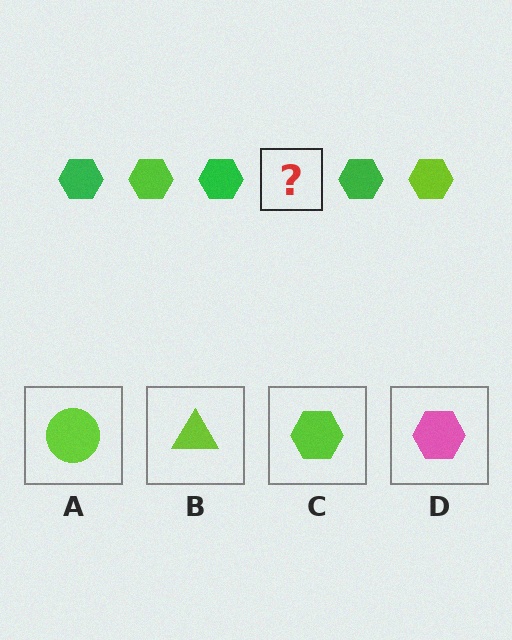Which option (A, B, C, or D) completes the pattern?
C.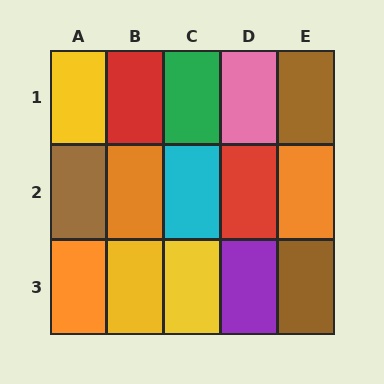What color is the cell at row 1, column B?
Red.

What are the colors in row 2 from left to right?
Brown, orange, cyan, red, orange.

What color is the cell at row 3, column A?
Orange.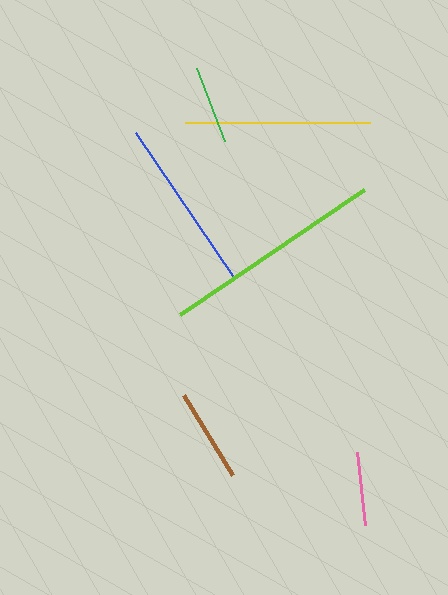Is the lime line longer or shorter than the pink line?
The lime line is longer than the pink line.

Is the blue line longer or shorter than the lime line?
The lime line is longer than the blue line.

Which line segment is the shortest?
The pink line is the shortest at approximately 73 pixels.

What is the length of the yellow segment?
The yellow segment is approximately 185 pixels long.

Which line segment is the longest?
The lime line is the longest at approximately 223 pixels.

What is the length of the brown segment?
The brown segment is approximately 93 pixels long.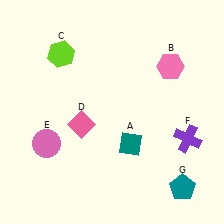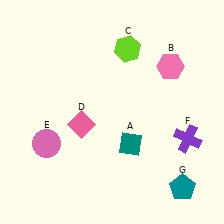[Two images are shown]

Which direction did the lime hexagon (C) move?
The lime hexagon (C) moved right.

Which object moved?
The lime hexagon (C) moved right.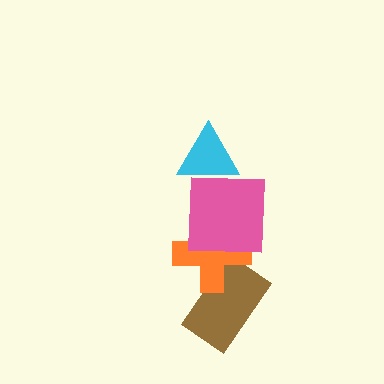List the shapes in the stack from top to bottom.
From top to bottom: the cyan triangle, the pink square, the orange cross, the brown rectangle.